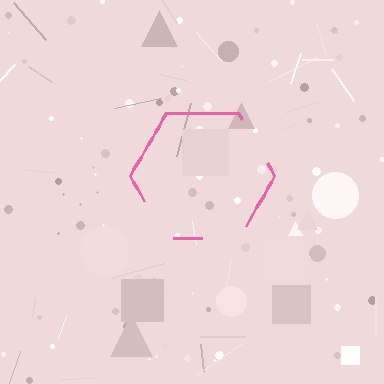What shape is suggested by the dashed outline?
The dashed outline suggests a hexagon.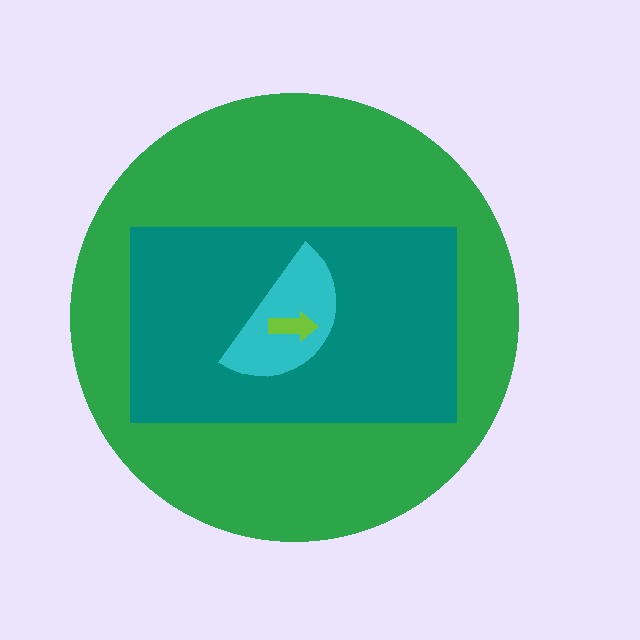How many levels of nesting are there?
4.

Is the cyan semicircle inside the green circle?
Yes.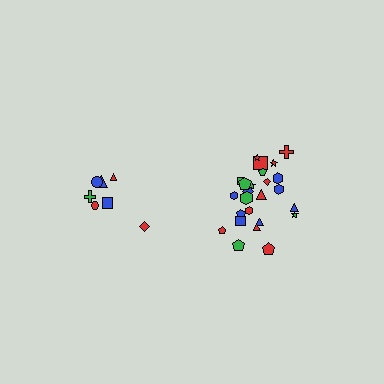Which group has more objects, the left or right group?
The right group.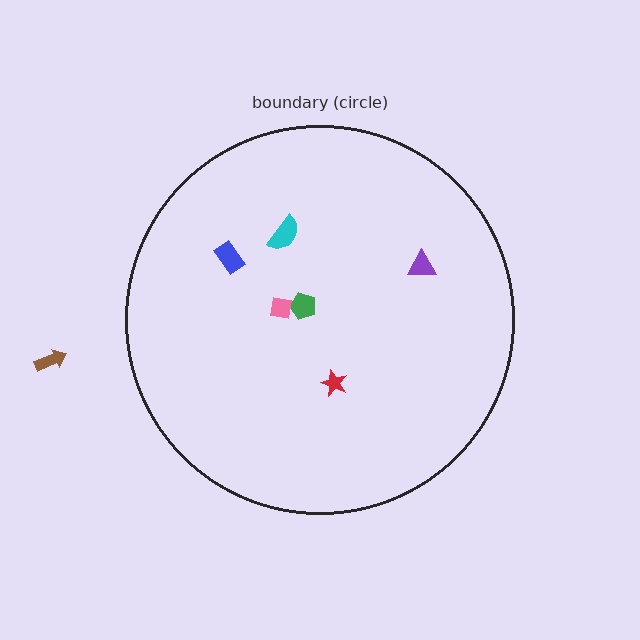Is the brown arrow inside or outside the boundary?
Outside.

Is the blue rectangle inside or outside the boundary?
Inside.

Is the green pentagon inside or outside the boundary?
Inside.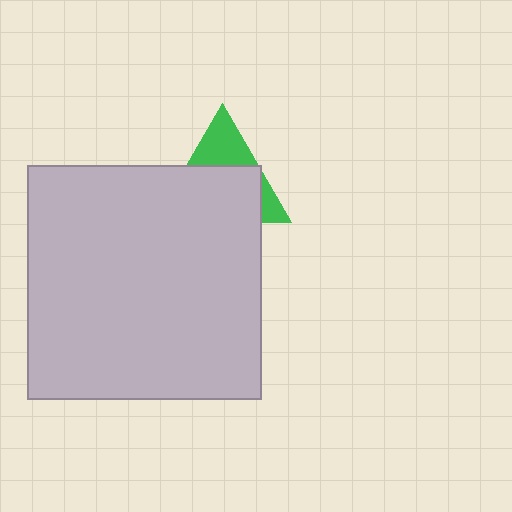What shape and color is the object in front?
The object in front is a light gray square.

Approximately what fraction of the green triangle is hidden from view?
Roughly 63% of the green triangle is hidden behind the light gray square.